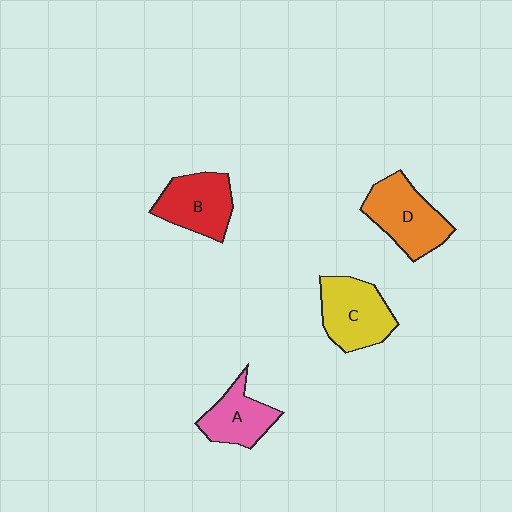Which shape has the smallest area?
Shape A (pink).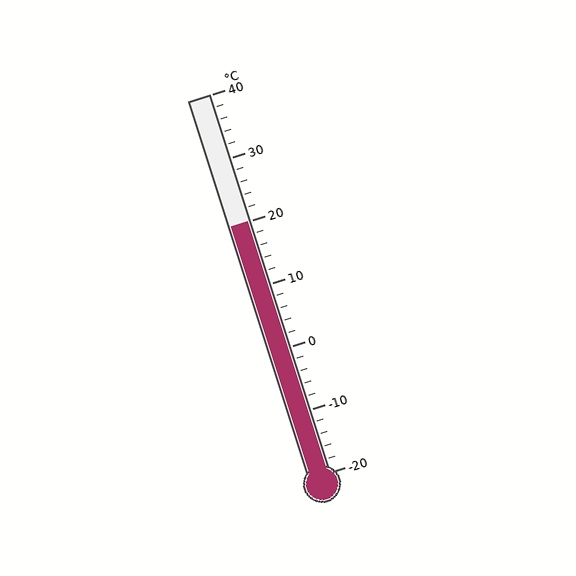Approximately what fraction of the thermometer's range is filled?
The thermometer is filled to approximately 65% of its range.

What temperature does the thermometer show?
The thermometer shows approximately 20°C.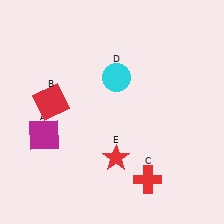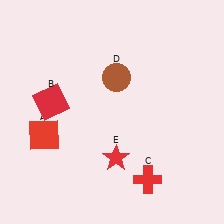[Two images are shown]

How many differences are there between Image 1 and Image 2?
There are 2 differences between the two images.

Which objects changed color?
A changed from magenta to red. D changed from cyan to brown.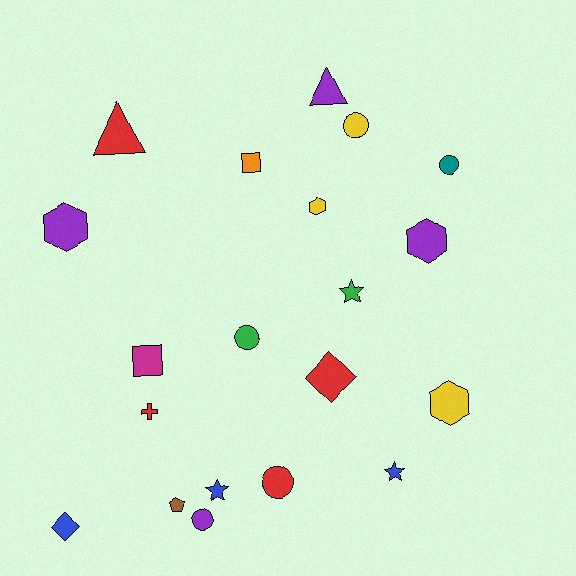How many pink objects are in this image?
There are no pink objects.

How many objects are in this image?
There are 20 objects.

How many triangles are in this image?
There are 2 triangles.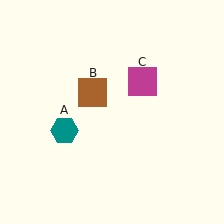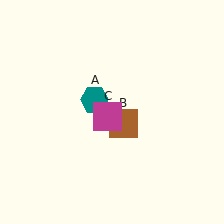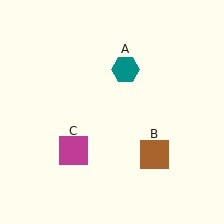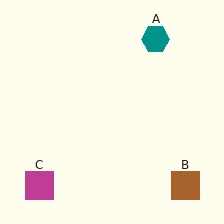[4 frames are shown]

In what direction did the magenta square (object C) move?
The magenta square (object C) moved down and to the left.